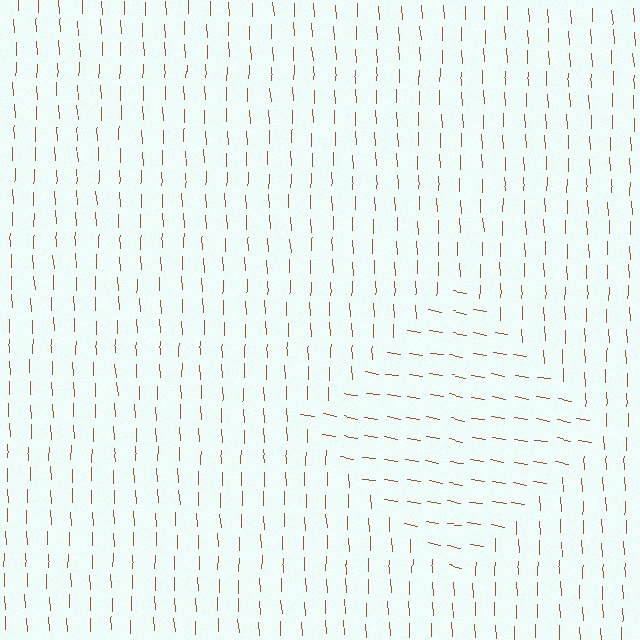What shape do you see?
I see a diamond.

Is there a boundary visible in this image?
Yes, there is a texture boundary formed by a change in line orientation.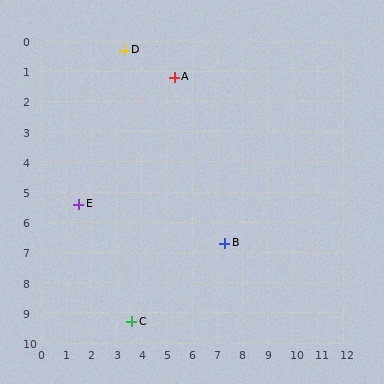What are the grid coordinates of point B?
Point B is at approximately (7.3, 6.7).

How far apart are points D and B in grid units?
Points D and B are about 7.5 grid units apart.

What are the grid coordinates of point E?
Point E is at approximately (1.5, 5.4).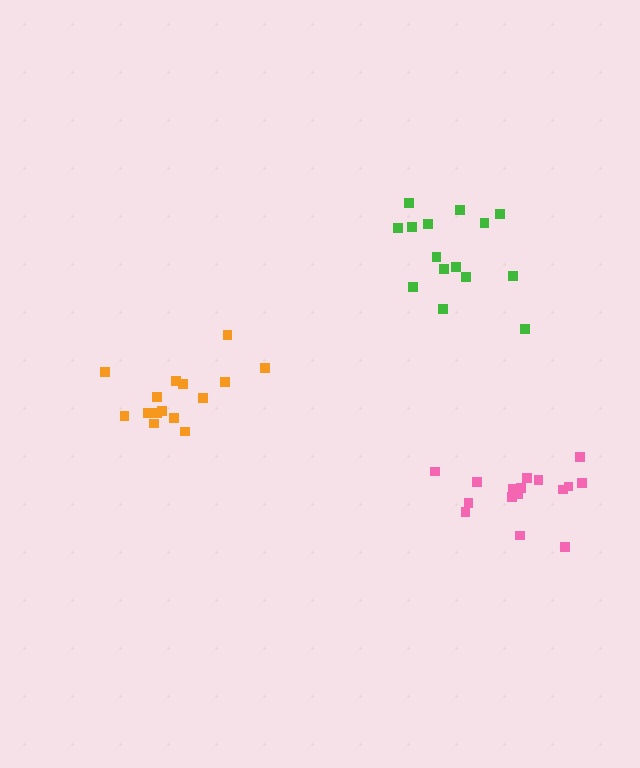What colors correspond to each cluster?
The clusters are colored: pink, green, orange.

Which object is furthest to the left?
The orange cluster is leftmost.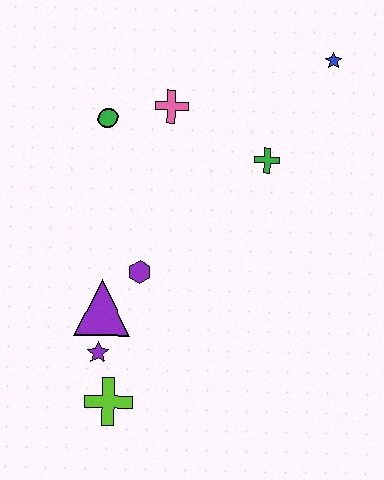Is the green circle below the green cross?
No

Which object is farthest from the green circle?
The lime cross is farthest from the green circle.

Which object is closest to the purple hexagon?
The purple triangle is closest to the purple hexagon.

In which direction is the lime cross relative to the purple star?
The lime cross is below the purple star.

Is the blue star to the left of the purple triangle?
No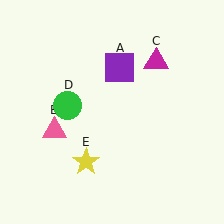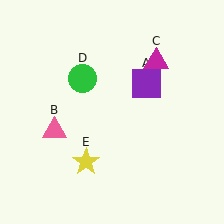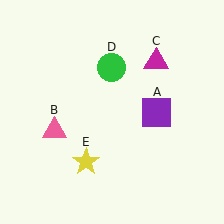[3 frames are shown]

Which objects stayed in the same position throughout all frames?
Pink triangle (object B) and magenta triangle (object C) and yellow star (object E) remained stationary.